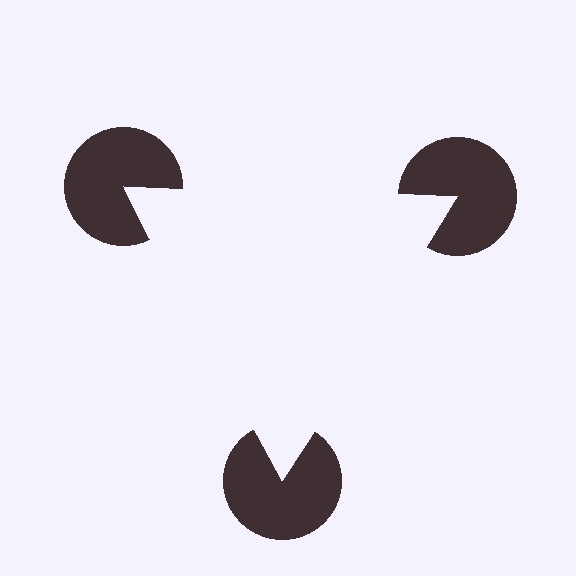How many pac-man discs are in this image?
There are 3 — one at each vertex of the illusory triangle.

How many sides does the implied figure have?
3 sides.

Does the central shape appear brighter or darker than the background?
It typically appears slightly brighter than the background, even though no actual brightness change is drawn.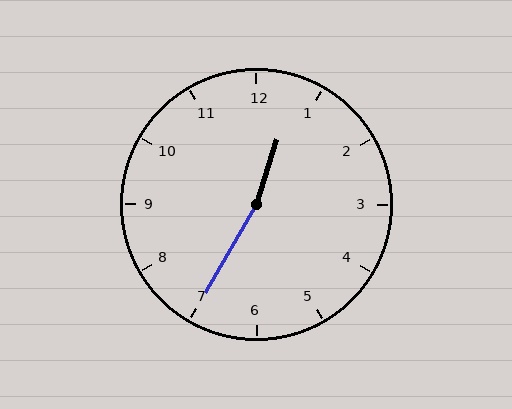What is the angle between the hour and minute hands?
Approximately 168 degrees.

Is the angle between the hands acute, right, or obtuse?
It is obtuse.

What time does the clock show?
12:35.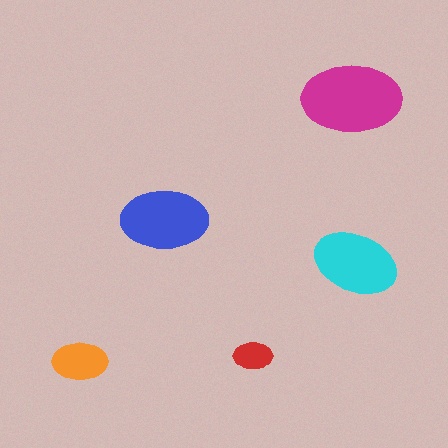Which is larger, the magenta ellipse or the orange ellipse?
The magenta one.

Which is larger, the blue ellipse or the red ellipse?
The blue one.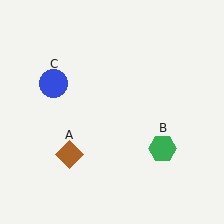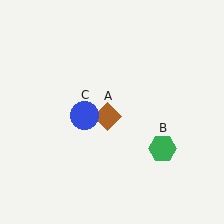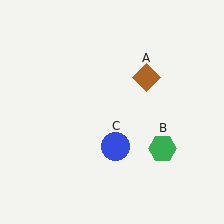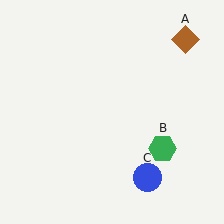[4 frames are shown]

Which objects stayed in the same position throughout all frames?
Green hexagon (object B) remained stationary.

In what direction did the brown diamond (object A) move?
The brown diamond (object A) moved up and to the right.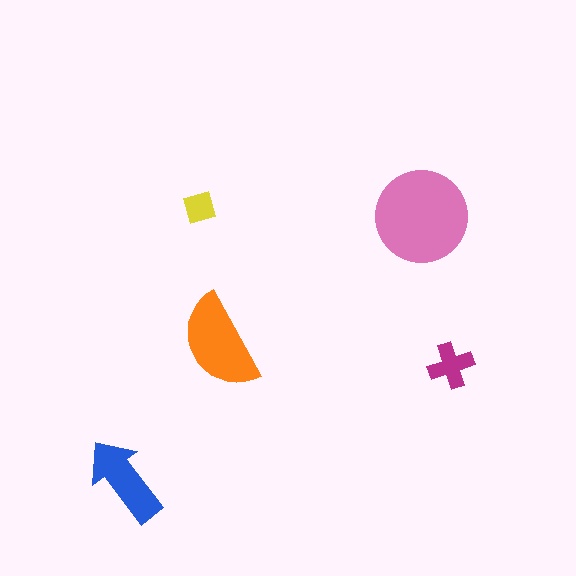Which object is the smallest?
The yellow diamond.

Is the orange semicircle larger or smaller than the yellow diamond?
Larger.